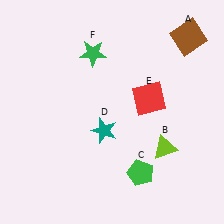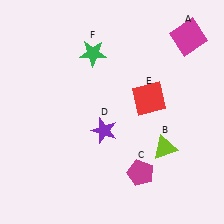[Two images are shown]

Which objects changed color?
A changed from brown to magenta. C changed from green to magenta. D changed from teal to purple.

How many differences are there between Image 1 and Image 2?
There are 3 differences between the two images.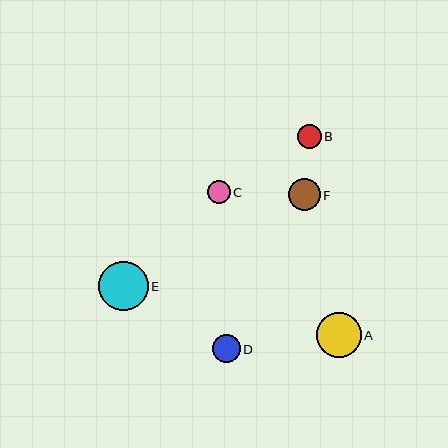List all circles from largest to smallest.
From largest to smallest: E, A, F, D, B, C.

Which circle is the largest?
Circle E is the largest with a size of approximately 49 pixels.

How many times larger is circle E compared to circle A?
Circle E is approximately 1.1 times the size of circle A.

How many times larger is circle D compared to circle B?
Circle D is approximately 1.2 times the size of circle B.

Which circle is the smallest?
Circle C is the smallest with a size of approximately 23 pixels.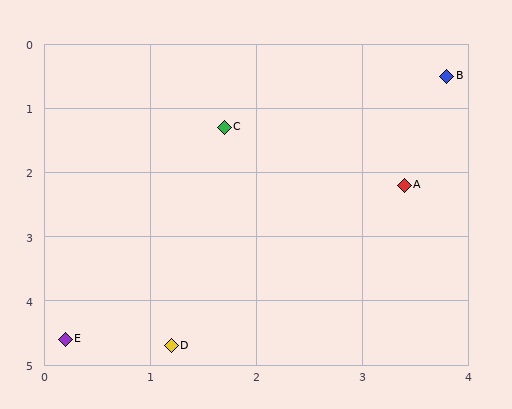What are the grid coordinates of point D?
Point D is at approximately (1.2, 4.7).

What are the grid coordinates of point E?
Point E is at approximately (0.2, 4.6).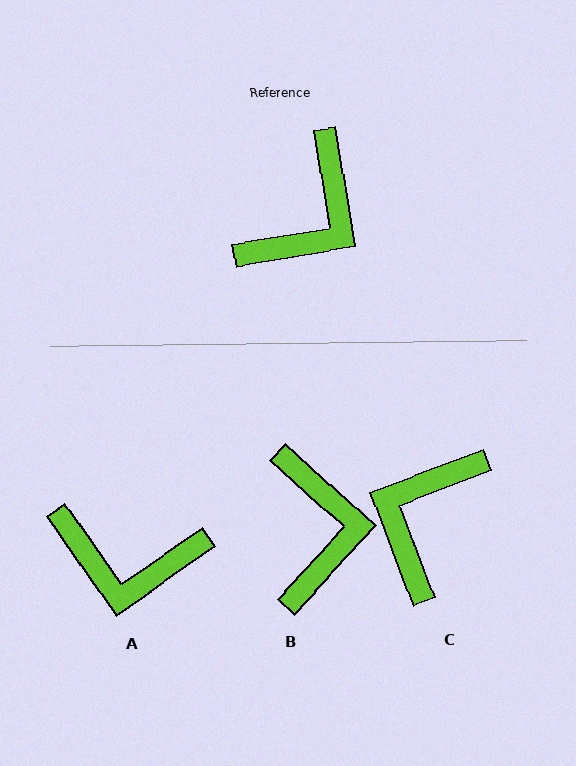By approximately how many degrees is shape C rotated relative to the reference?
Approximately 168 degrees clockwise.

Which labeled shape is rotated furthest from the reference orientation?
C, about 168 degrees away.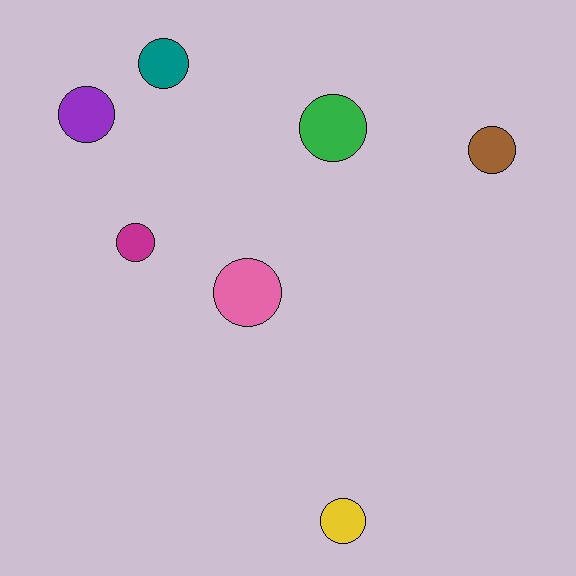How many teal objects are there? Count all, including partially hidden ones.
There is 1 teal object.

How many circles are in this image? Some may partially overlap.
There are 7 circles.